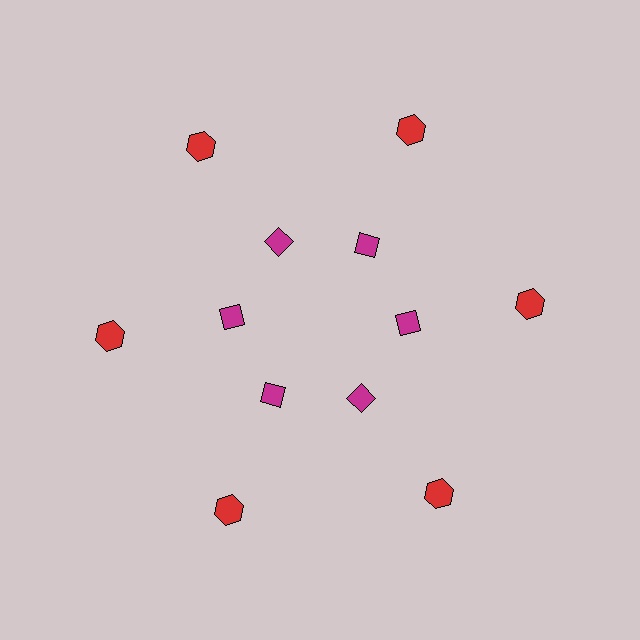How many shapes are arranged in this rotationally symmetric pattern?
There are 12 shapes, arranged in 6 groups of 2.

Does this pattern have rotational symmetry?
Yes, this pattern has 6-fold rotational symmetry. It looks the same after rotating 60 degrees around the center.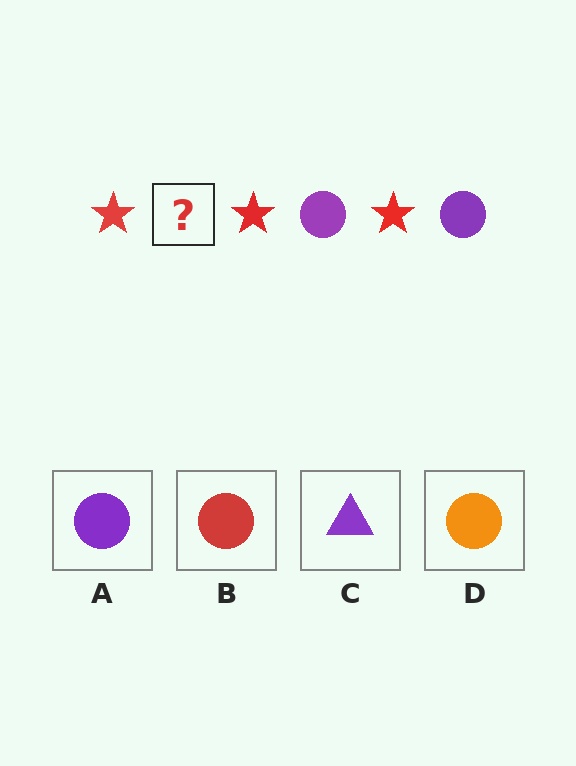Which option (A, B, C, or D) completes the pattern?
A.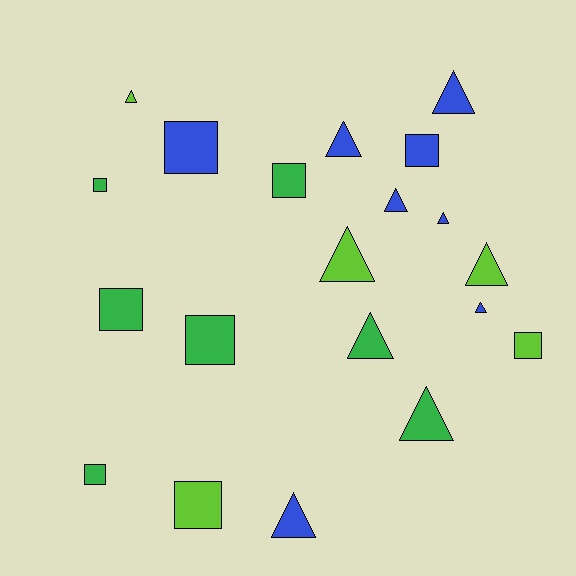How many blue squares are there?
There are 2 blue squares.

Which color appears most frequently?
Blue, with 8 objects.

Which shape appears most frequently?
Triangle, with 11 objects.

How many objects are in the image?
There are 20 objects.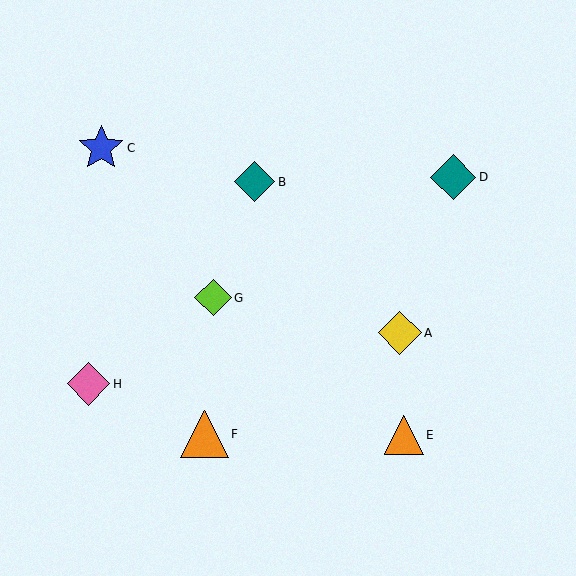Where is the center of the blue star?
The center of the blue star is at (101, 148).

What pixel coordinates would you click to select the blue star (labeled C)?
Click at (101, 148) to select the blue star C.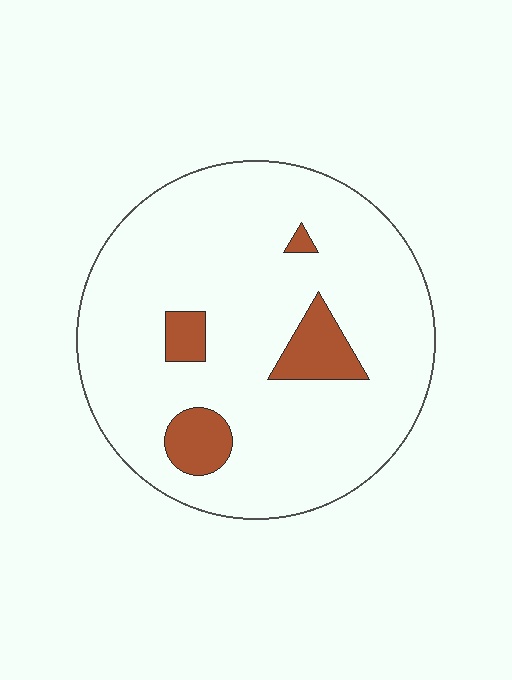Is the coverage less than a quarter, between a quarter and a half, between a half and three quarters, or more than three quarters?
Less than a quarter.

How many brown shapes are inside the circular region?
4.